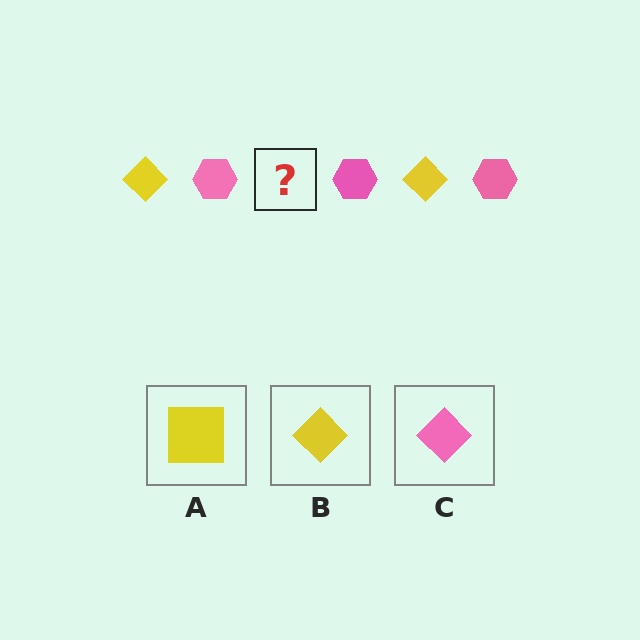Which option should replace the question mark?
Option B.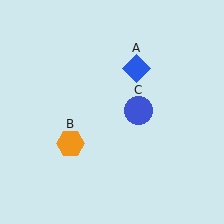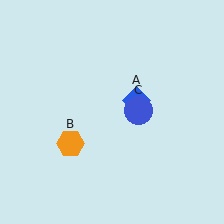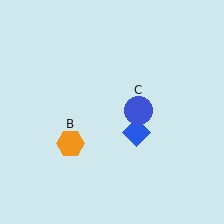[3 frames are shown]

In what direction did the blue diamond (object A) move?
The blue diamond (object A) moved down.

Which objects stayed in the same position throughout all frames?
Orange hexagon (object B) and blue circle (object C) remained stationary.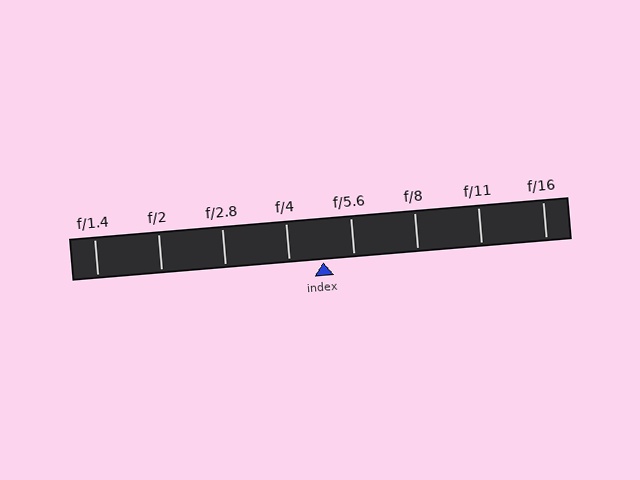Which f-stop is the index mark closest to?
The index mark is closest to f/5.6.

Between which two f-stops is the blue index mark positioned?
The index mark is between f/4 and f/5.6.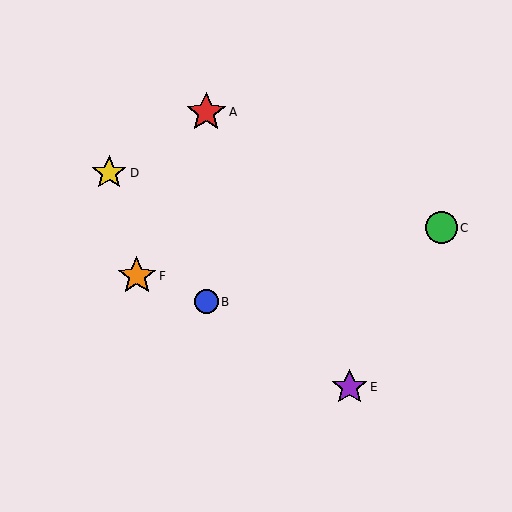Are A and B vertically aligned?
Yes, both are at x≈206.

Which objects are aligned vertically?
Objects A, B are aligned vertically.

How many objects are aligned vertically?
2 objects (A, B) are aligned vertically.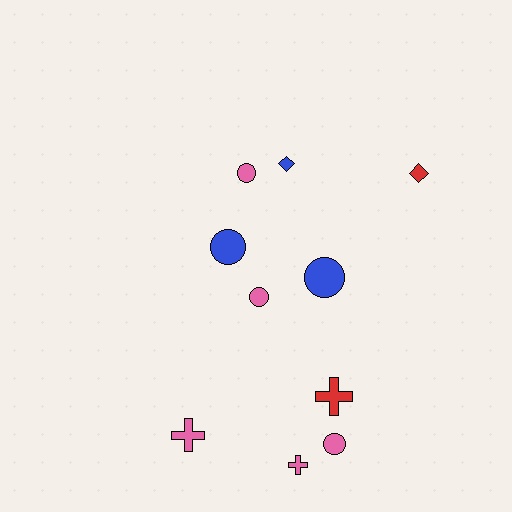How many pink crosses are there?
There are 2 pink crosses.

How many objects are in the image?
There are 10 objects.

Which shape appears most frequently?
Circle, with 5 objects.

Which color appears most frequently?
Pink, with 5 objects.